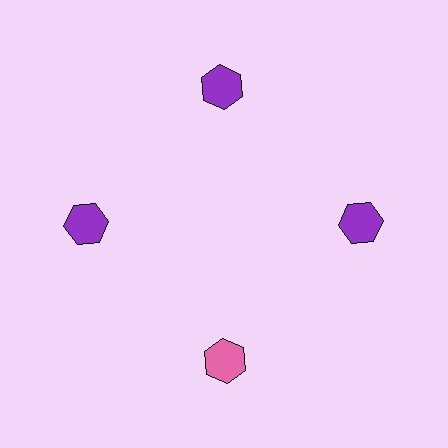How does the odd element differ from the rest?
It has a different color: pink instead of purple.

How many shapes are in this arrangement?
There are 4 shapes arranged in a ring pattern.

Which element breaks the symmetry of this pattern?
The pink hexagon at roughly the 6 o'clock position breaks the symmetry. All other shapes are purple hexagons.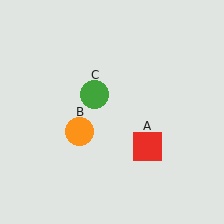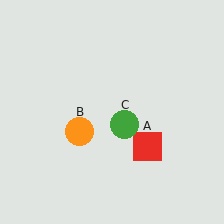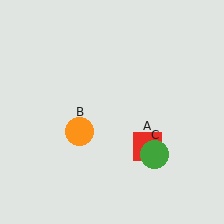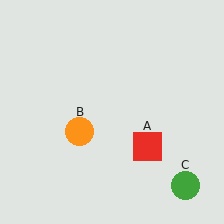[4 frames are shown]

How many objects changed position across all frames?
1 object changed position: green circle (object C).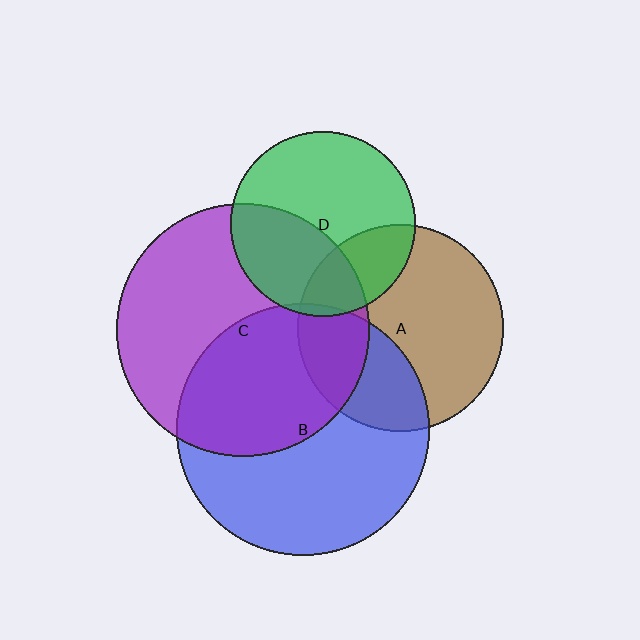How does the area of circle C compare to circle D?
Approximately 1.9 times.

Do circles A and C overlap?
Yes.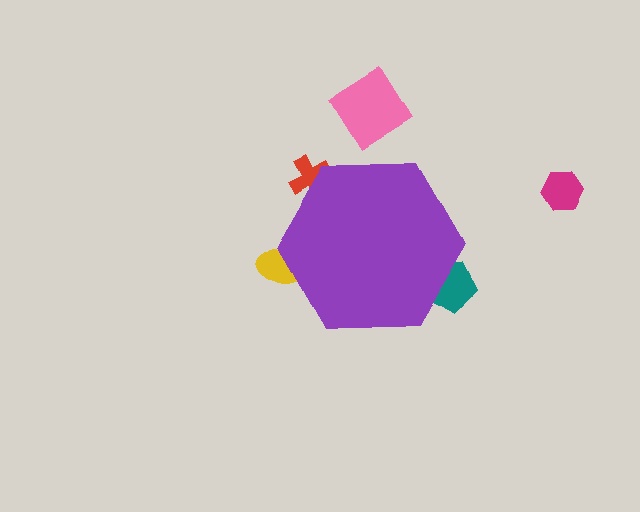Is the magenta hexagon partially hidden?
No, the magenta hexagon is fully visible.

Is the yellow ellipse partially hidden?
Yes, the yellow ellipse is partially hidden behind the purple hexagon.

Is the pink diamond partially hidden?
No, the pink diamond is fully visible.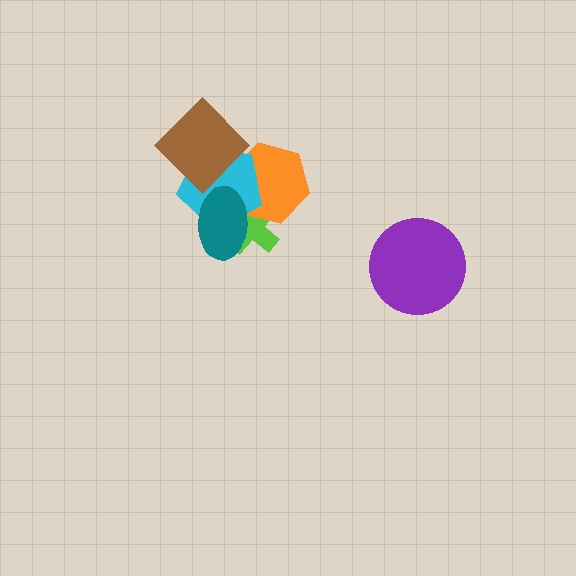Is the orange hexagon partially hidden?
Yes, it is partially covered by another shape.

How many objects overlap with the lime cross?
3 objects overlap with the lime cross.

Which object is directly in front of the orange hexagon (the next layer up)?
The cyan pentagon is directly in front of the orange hexagon.